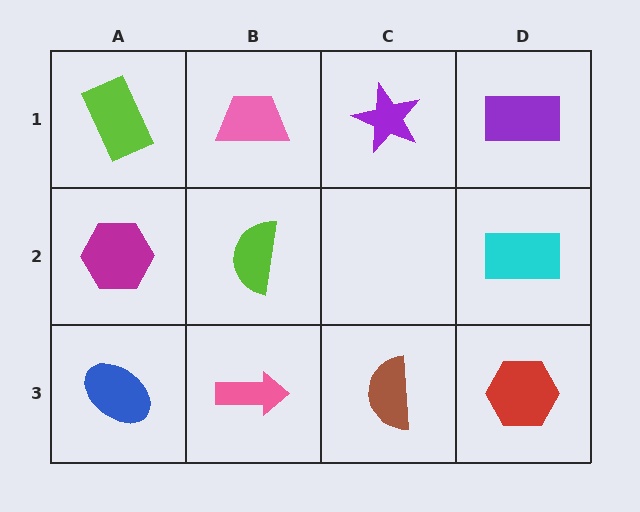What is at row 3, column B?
A pink arrow.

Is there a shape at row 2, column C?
No, that cell is empty.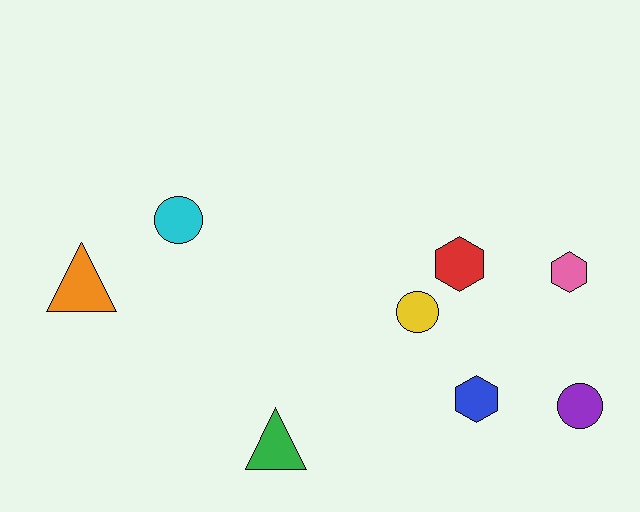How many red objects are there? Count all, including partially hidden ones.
There is 1 red object.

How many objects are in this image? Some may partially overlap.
There are 8 objects.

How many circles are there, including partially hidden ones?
There are 3 circles.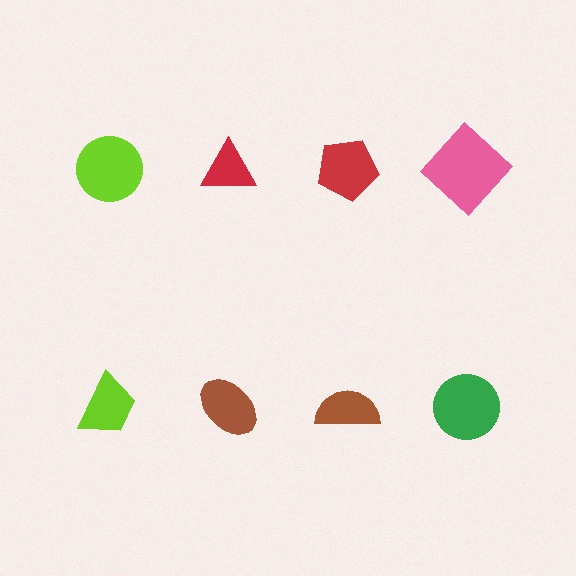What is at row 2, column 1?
A lime trapezoid.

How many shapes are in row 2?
4 shapes.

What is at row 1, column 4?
A pink diamond.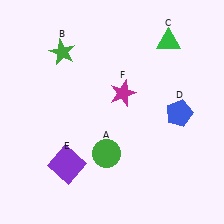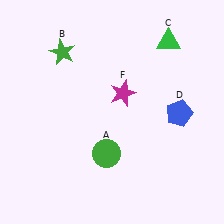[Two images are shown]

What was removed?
The purple square (E) was removed in Image 2.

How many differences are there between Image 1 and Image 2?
There is 1 difference between the two images.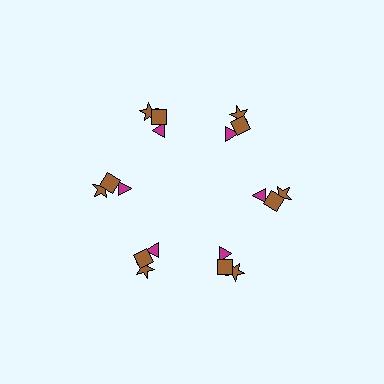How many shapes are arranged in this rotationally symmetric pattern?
There are 18 shapes, arranged in 6 groups of 3.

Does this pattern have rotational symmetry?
Yes, this pattern has 6-fold rotational symmetry. It looks the same after rotating 60 degrees around the center.